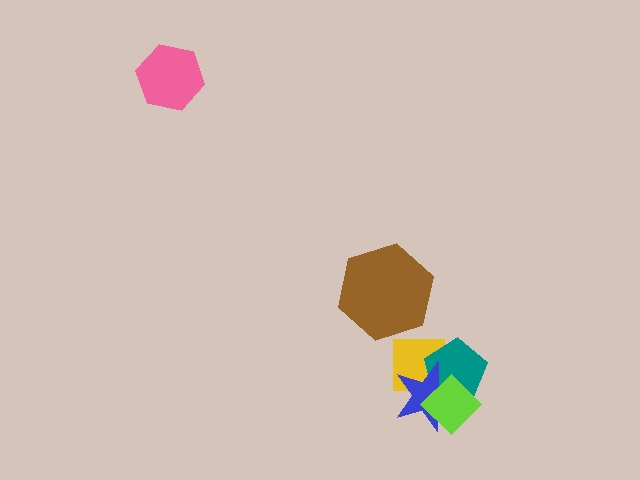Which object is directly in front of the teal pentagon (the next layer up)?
The blue star is directly in front of the teal pentagon.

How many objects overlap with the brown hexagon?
0 objects overlap with the brown hexagon.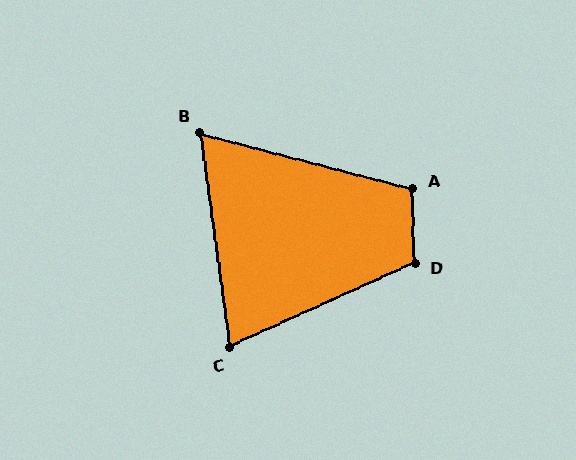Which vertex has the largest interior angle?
D, at approximately 112 degrees.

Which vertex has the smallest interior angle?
B, at approximately 68 degrees.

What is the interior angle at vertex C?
Approximately 74 degrees (acute).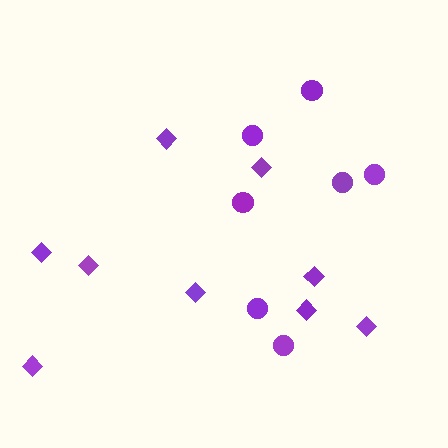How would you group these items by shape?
There are 2 groups: one group of diamonds (9) and one group of circles (7).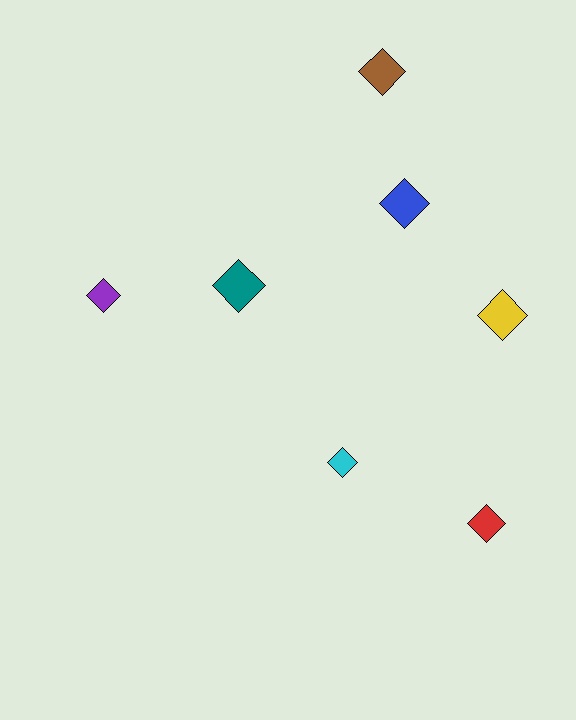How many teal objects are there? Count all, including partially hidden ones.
There is 1 teal object.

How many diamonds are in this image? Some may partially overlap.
There are 7 diamonds.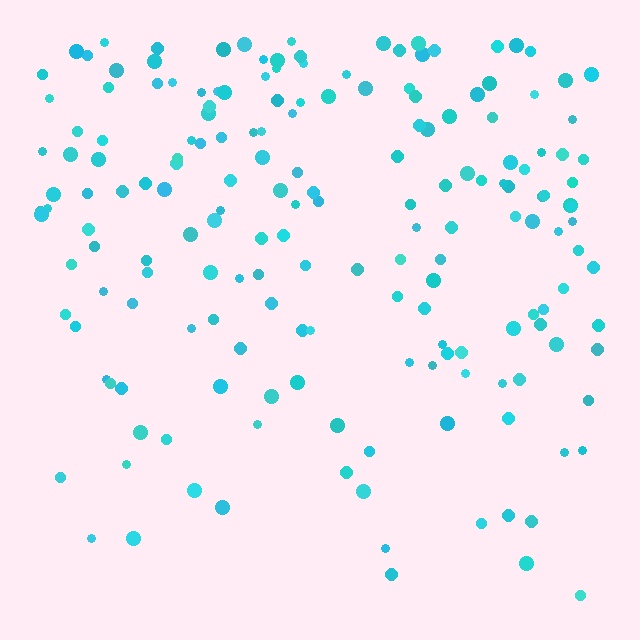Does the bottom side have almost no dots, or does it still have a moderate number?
Still a moderate number, just noticeably fewer than the top.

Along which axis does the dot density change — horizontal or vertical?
Vertical.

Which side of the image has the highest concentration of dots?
The top.